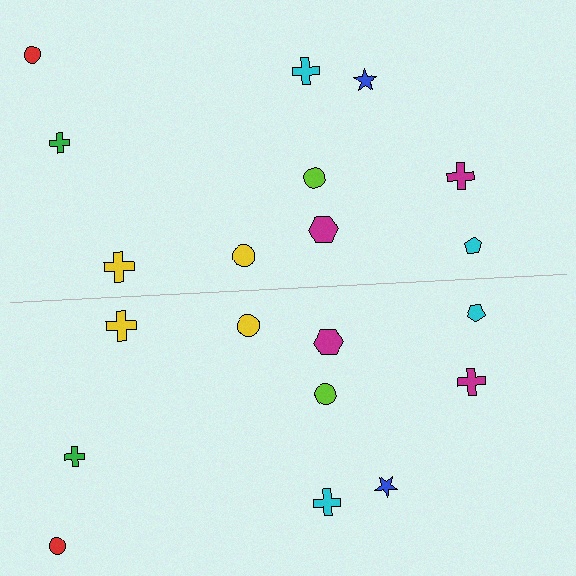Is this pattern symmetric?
Yes, this pattern has bilateral (reflection) symmetry.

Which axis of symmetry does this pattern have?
The pattern has a horizontal axis of symmetry running through the center of the image.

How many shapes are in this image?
There are 20 shapes in this image.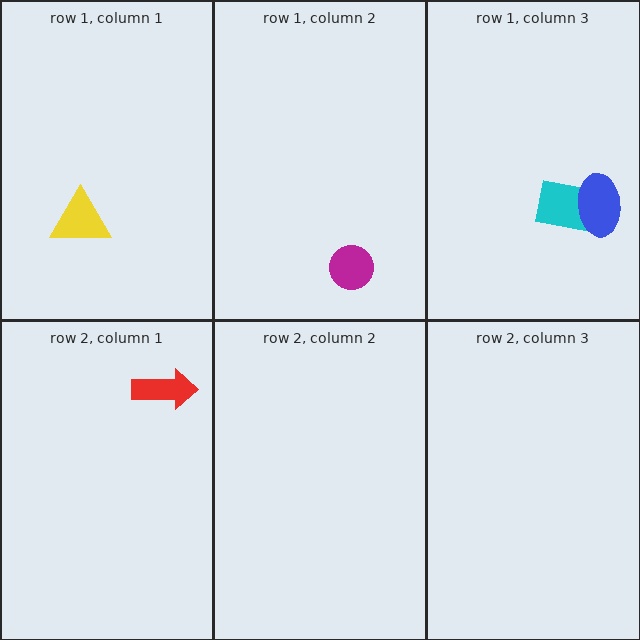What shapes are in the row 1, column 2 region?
The magenta circle.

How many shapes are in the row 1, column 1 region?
1.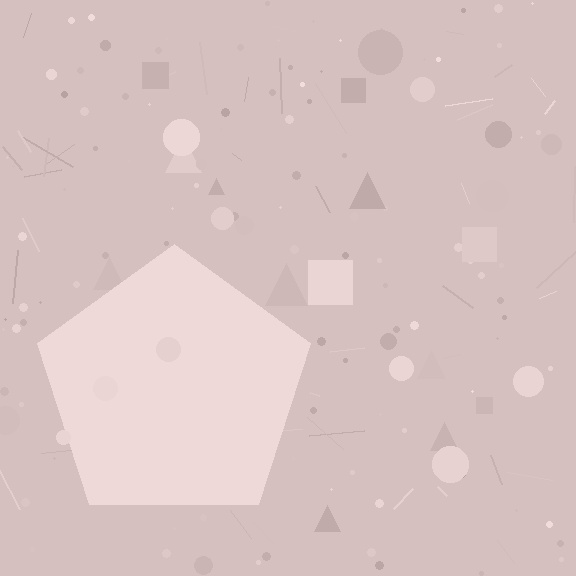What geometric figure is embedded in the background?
A pentagon is embedded in the background.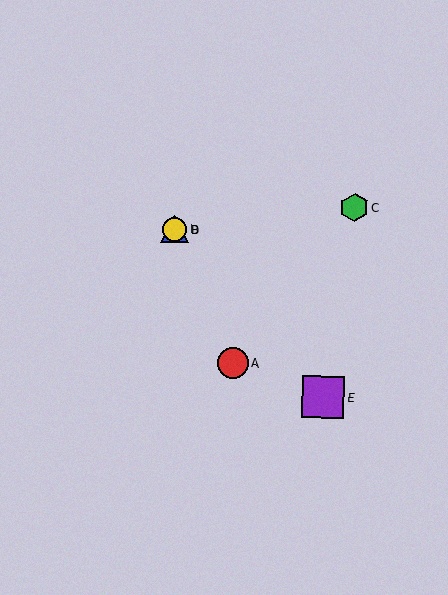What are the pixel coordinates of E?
Object E is at (323, 397).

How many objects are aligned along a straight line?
3 objects (B, D, E) are aligned along a straight line.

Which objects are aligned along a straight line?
Objects B, D, E are aligned along a straight line.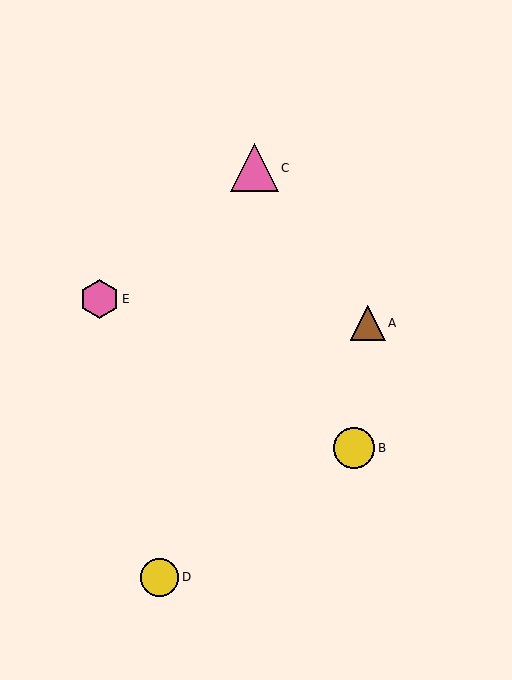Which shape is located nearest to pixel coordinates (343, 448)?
The yellow circle (labeled B) at (354, 448) is nearest to that location.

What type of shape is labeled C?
Shape C is a pink triangle.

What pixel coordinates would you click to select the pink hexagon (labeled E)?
Click at (100, 299) to select the pink hexagon E.